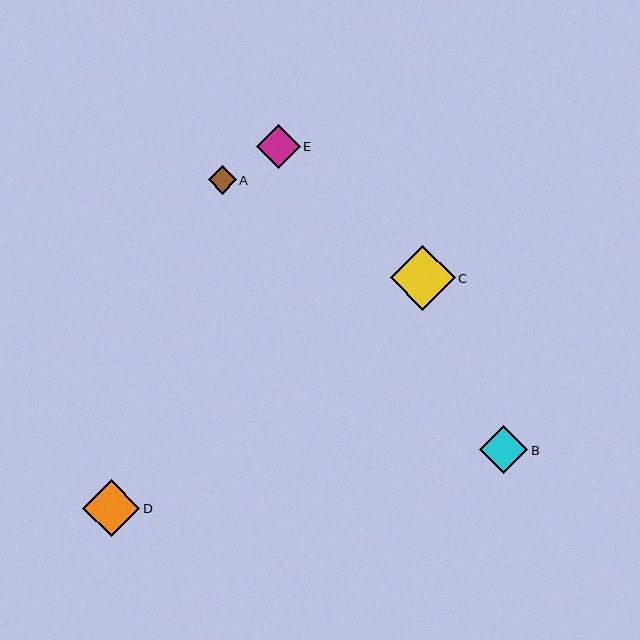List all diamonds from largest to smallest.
From largest to smallest: C, D, B, E, A.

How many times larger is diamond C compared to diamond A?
Diamond C is approximately 2.3 times the size of diamond A.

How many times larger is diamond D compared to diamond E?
Diamond D is approximately 1.3 times the size of diamond E.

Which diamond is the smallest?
Diamond A is the smallest with a size of approximately 28 pixels.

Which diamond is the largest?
Diamond C is the largest with a size of approximately 65 pixels.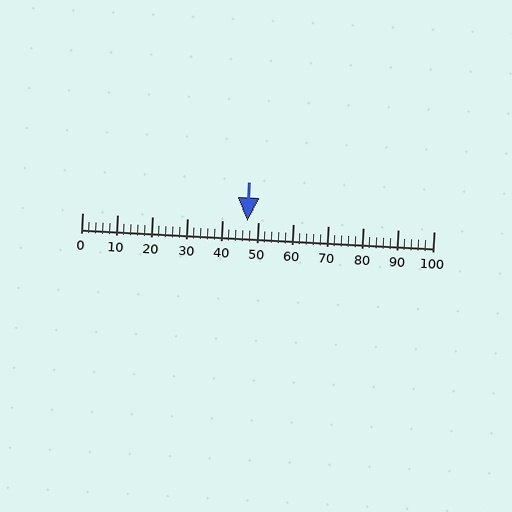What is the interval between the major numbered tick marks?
The major tick marks are spaced 10 units apart.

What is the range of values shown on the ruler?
The ruler shows values from 0 to 100.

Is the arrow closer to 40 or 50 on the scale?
The arrow is closer to 50.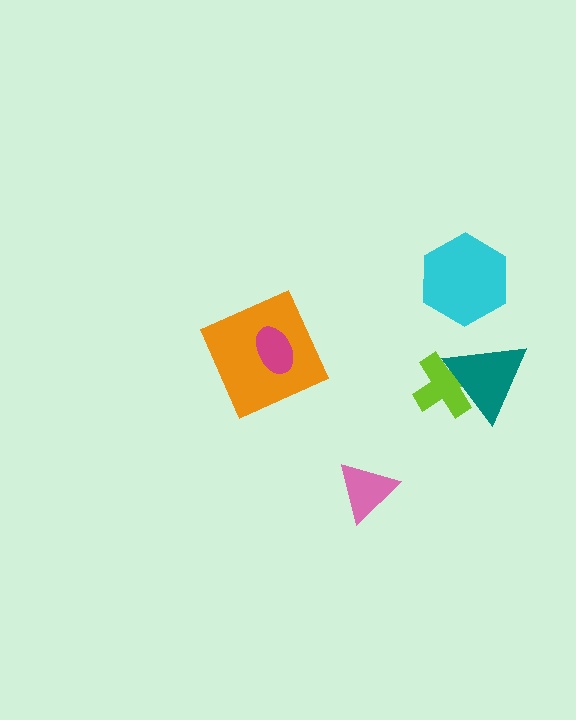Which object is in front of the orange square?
The magenta ellipse is in front of the orange square.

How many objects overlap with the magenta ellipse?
1 object overlaps with the magenta ellipse.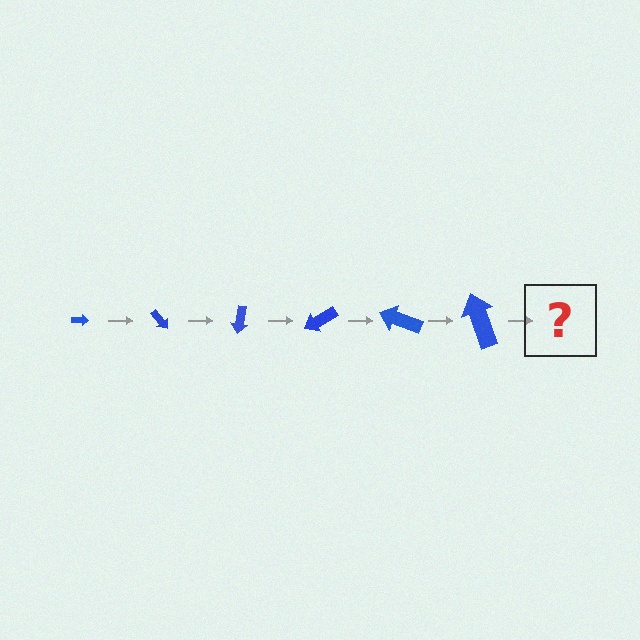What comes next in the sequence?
The next element should be an arrow, larger than the previous one and rotated 300 degrees from the start.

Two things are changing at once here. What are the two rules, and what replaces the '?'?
The two rules are that the arrow grows larger each step and it rotates 50 degrees each step. The '?' should be an arrow, larger than the previous one and rotated 300 degrees from the start.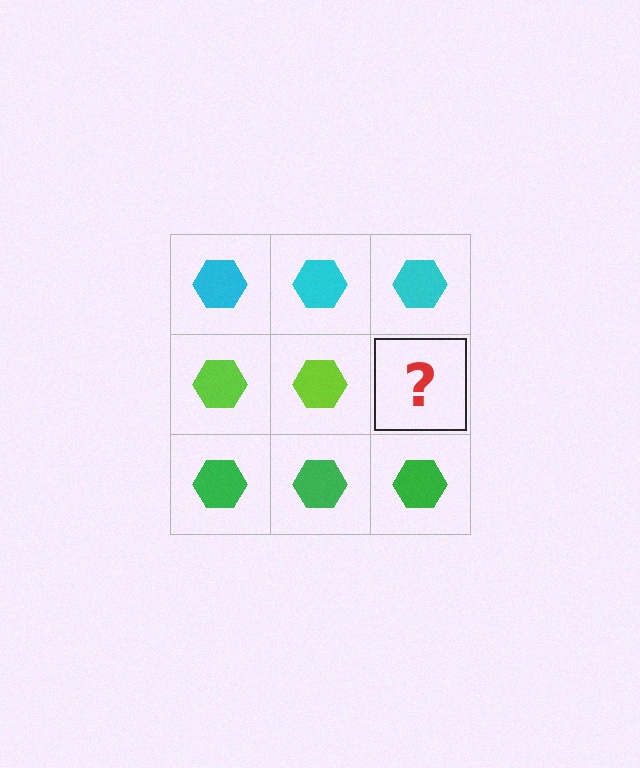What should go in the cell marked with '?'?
The missing cell should contain a lime hexagon.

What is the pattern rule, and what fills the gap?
The rule is that each row has a consistent color. The gap should be filled with a lime hexagon.